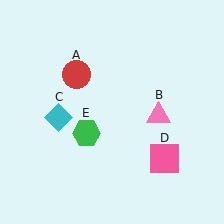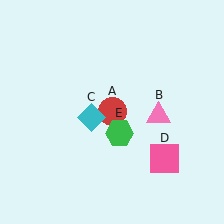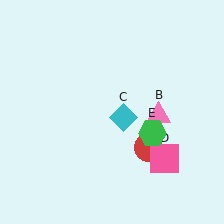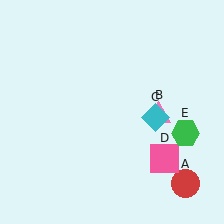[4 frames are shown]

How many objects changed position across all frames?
3 objects changed position: red circle (object A), cyan diamond (object C), green hexagon (object E).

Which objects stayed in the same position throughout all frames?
Pink triangle (object B) and pink square (object D) remained stationary.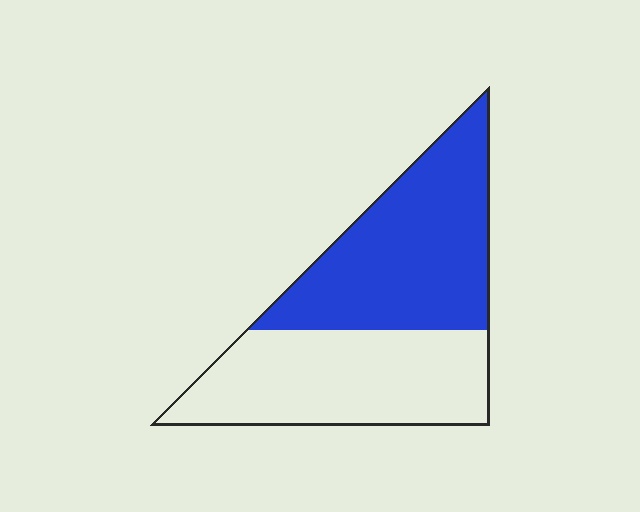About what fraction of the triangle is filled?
About one half (1/2).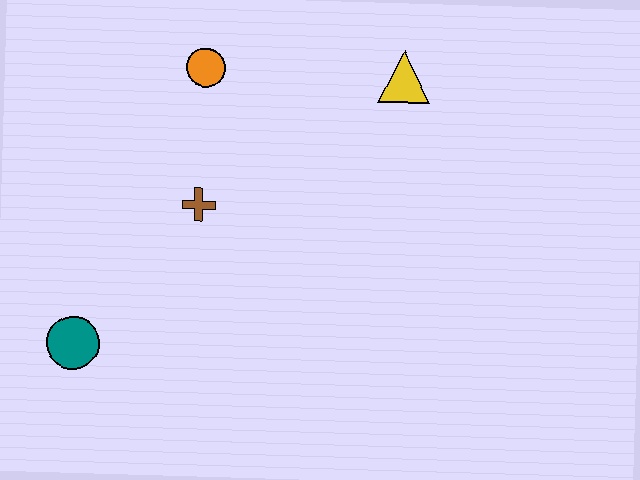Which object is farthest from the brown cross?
The yellow triangle is farthest from the brown cross.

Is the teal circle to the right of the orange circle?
No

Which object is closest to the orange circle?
The brown cross is closest to the orange circle.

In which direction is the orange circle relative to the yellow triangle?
The orange circle is to the left of the yellow triangle.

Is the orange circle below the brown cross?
No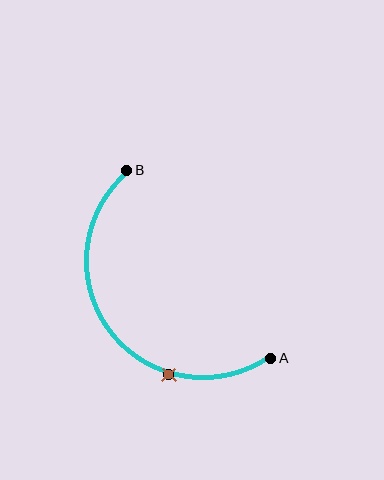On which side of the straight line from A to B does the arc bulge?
The arc bulges below and to the left of the straight line connecting A and B.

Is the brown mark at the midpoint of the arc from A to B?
No. The brown mark lies on the arc but is closer to endpoint A. The arc midpoint would be at the point on the curve equidistant along the arc from both A and B.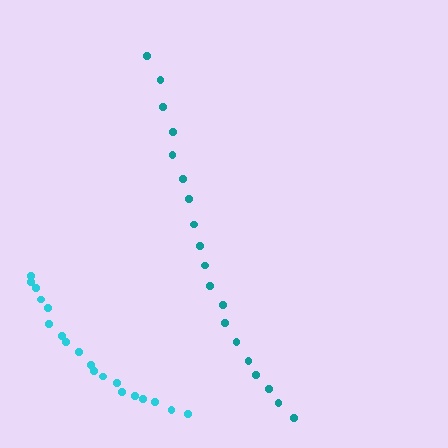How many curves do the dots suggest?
There are 2 distinct paths.